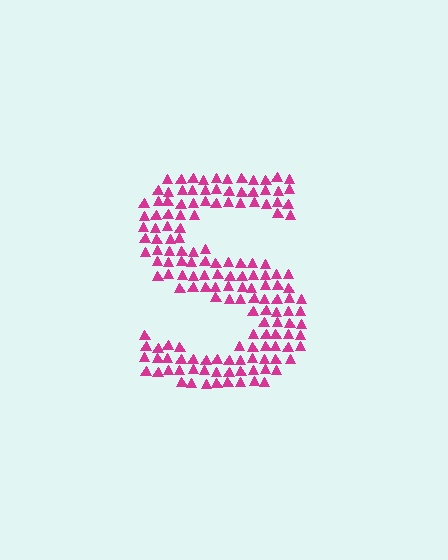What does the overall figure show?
The overall figure shows the letter S.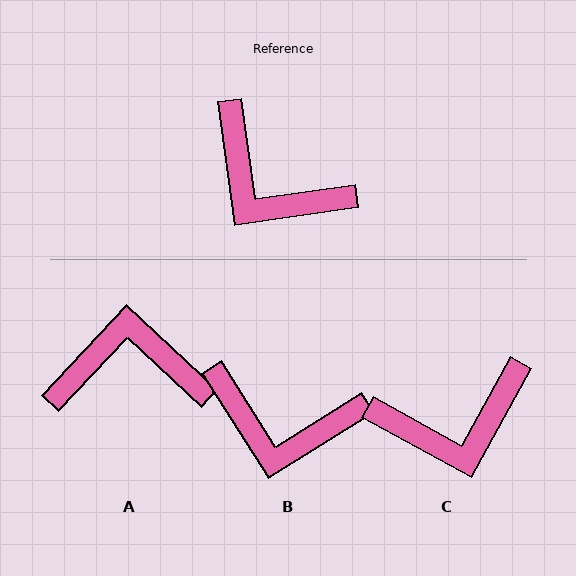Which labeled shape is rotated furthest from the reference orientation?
A, about 141 degrees away.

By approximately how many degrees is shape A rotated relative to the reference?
Approximately 141 degrees clockwise.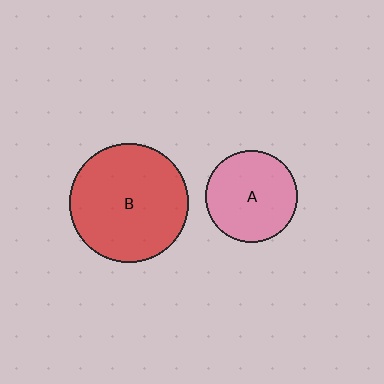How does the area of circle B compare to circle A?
Approximately 1.7 times.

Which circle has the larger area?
Circle B (red).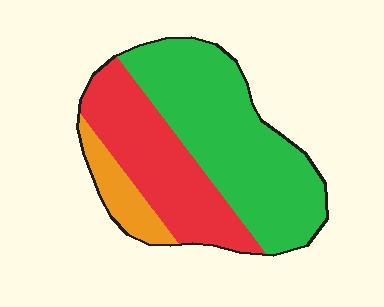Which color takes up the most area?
Green, at roughly 55%.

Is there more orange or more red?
Red.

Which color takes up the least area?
Orange, at roughly 10%.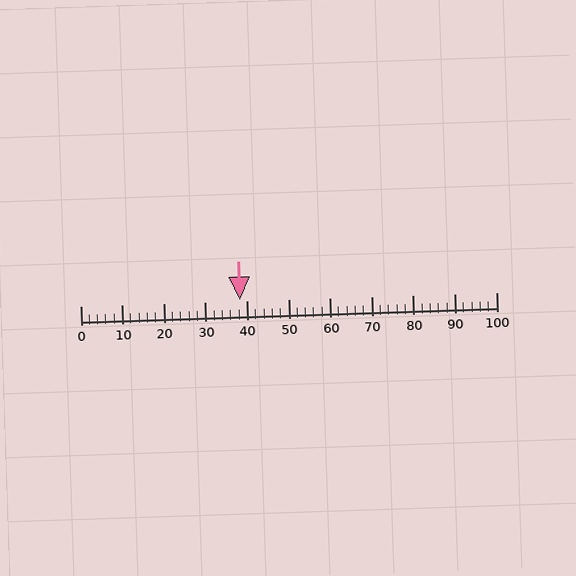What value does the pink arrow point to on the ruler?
The pink arrow points to approximately 38.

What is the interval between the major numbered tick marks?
The major tick marks are spaced 10 units apart.